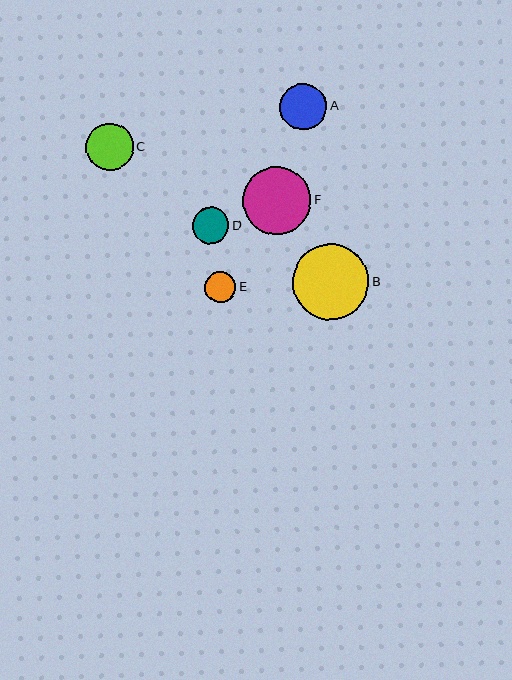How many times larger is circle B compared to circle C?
Circle B is approximately 1.6 times the size of circle C.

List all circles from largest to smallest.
From largest to smallest: B, F, C, A, D, E.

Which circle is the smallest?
Circle E is the smallest with a size of approximately 31 pixels.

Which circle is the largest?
Circle B is the largest with a size of approximately 76 pixels.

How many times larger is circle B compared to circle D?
Circle B is approximately 2.1 times the size of circle D.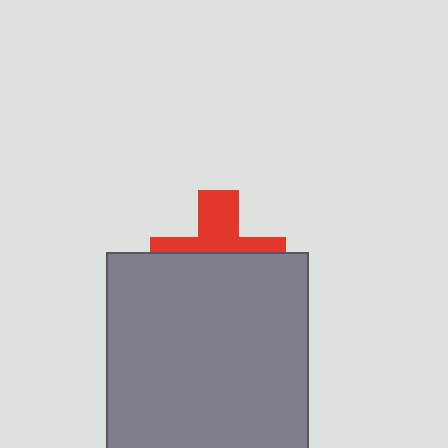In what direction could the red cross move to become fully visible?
The red cross could move up. That would shift it out from behind the gray square entirely.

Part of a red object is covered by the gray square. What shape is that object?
It is a cross.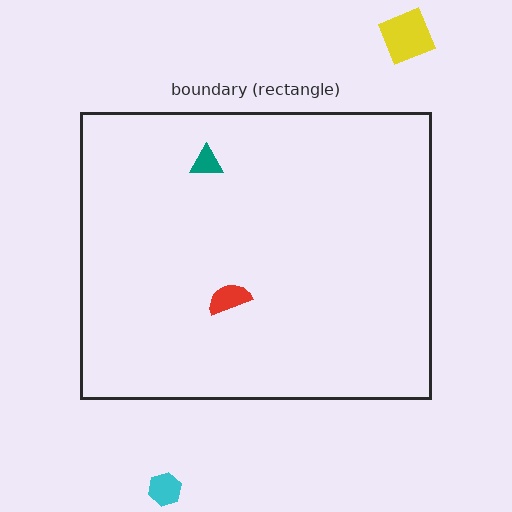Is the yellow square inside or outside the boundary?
Outside.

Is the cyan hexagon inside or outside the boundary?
Outside.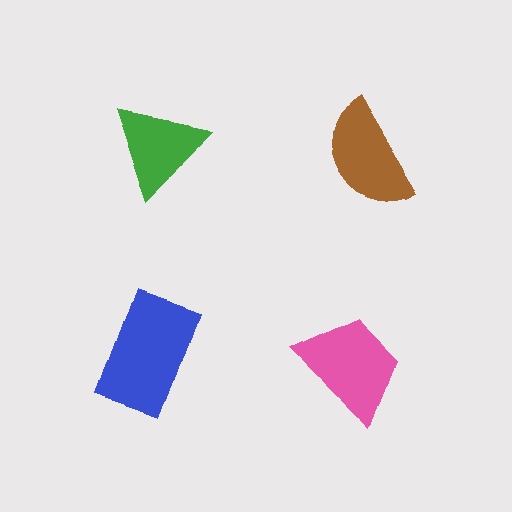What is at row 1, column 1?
A green triangle.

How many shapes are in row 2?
2 shapes.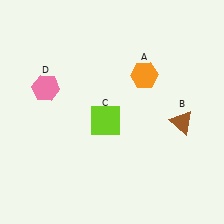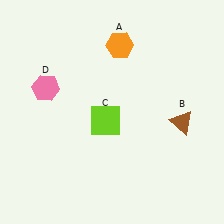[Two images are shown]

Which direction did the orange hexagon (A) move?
The orange hexagon (A) moved up.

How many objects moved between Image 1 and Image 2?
1 object moved between the two images.